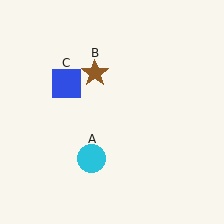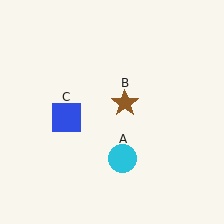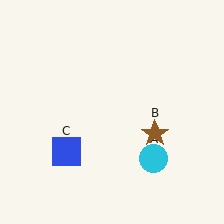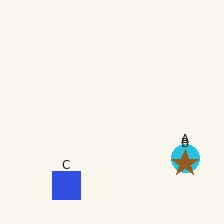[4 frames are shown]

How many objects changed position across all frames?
3 objects changed position: cyan circle (object A), brown star (object B), blue square (object C).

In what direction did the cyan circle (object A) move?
The cyan circle (object A) moved right.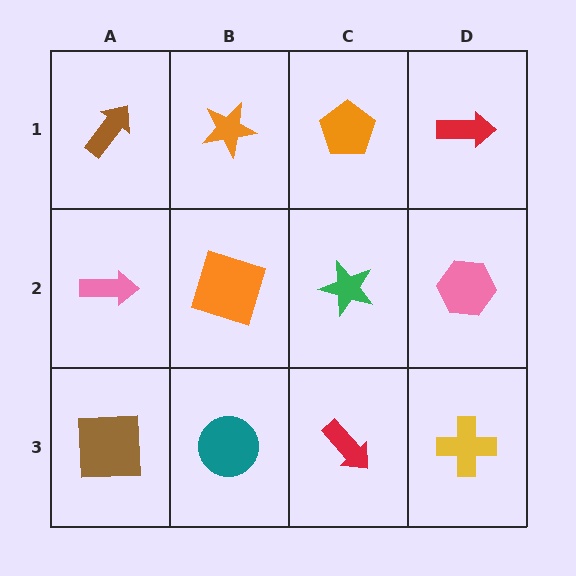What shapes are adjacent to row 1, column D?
A pink hexagon (row 2, column D), an orange pentagon (row 1, column C).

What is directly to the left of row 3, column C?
A teal circle.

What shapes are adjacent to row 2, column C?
An orange pentagon (row 1, column C), a red arrow (row 3, column C), an orange square (row 2, column B), a pink hexagon (row 2, column D).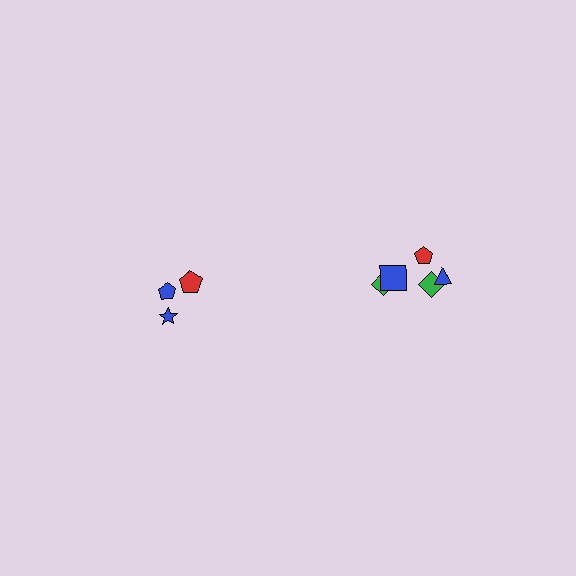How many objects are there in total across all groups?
There are 8 objects.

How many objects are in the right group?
There are 5 objects.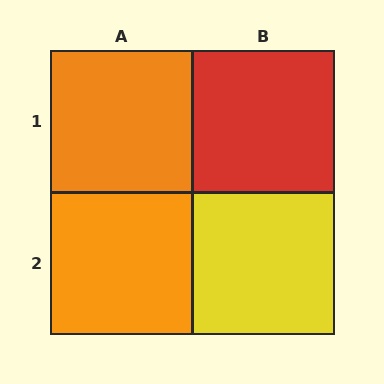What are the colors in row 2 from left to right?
Orange, yellow.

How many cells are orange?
2 cells are orange.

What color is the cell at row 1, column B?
Red.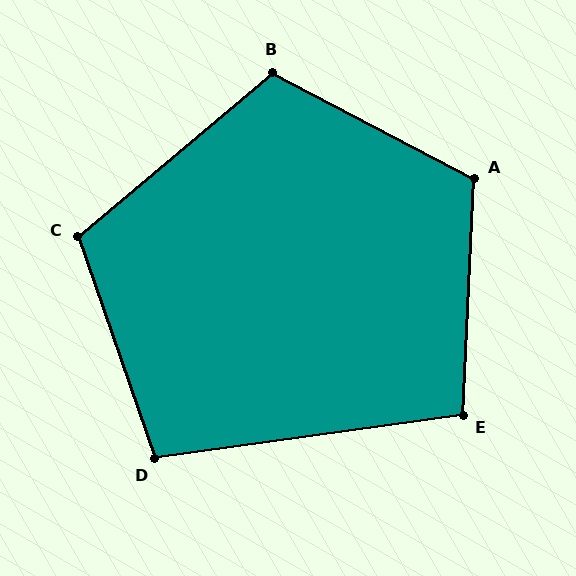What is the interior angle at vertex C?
Approximately 111 degrees (obtuse).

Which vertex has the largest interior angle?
A, at approximately 115 degrees.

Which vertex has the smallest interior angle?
E, at approximately 101 degrees.